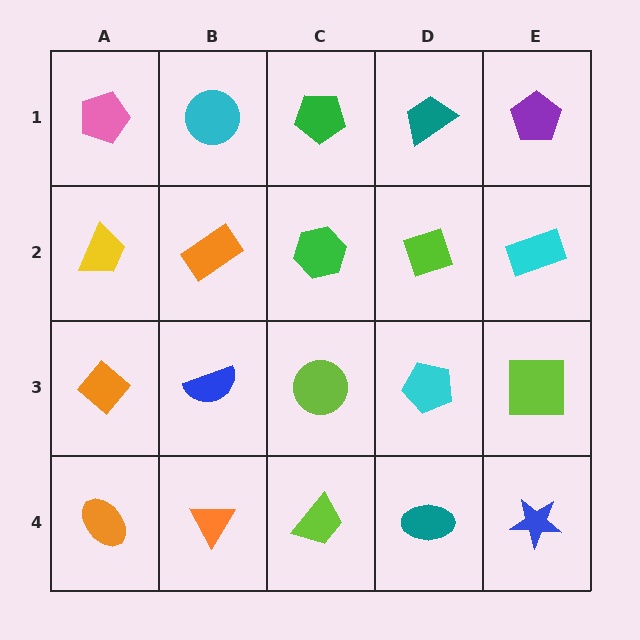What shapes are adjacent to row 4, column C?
A lime circle (row 3, column C), an orange triangle (row 4, column B), a teal ellipse (row 4, column D).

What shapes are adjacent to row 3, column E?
A cyan rectangle (row 2, column E), a blue star (row 4, column E), a cyan pentagon (row 3, column D).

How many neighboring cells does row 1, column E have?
2.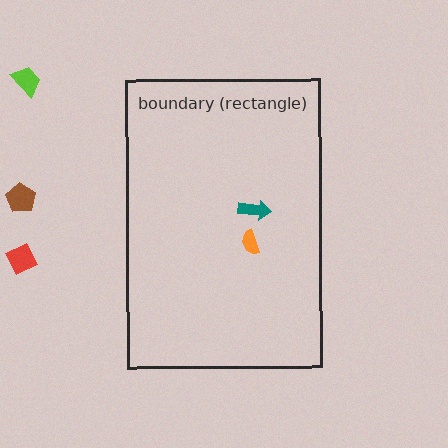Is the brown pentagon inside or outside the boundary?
Outside.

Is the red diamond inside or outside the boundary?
Outside.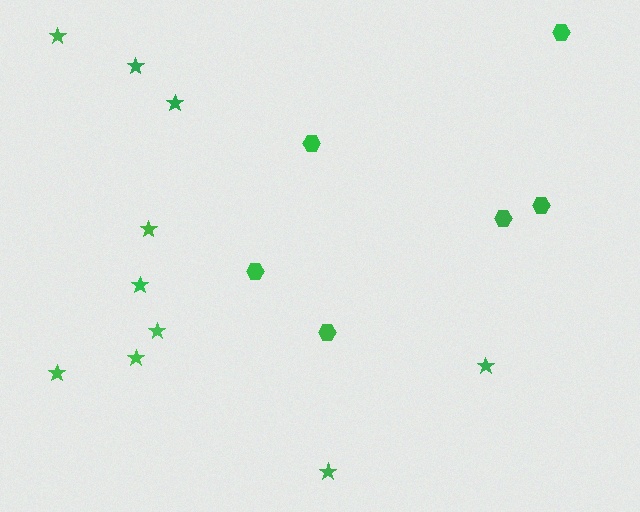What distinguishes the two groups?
There are 2 groups: one group of hexagons (6) and one group of stars (10).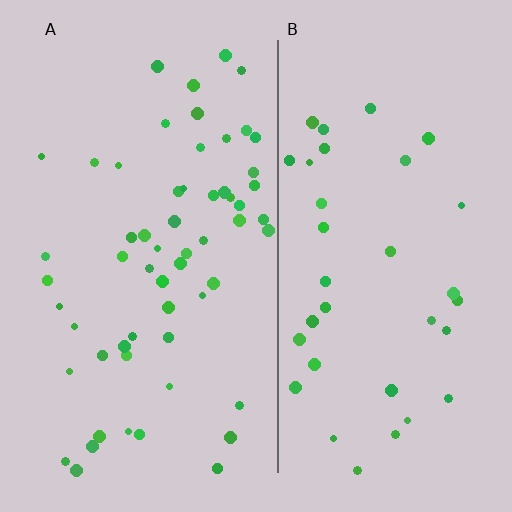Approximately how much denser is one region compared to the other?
Approximately 1.7× — region A over region B.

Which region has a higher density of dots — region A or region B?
A (the left).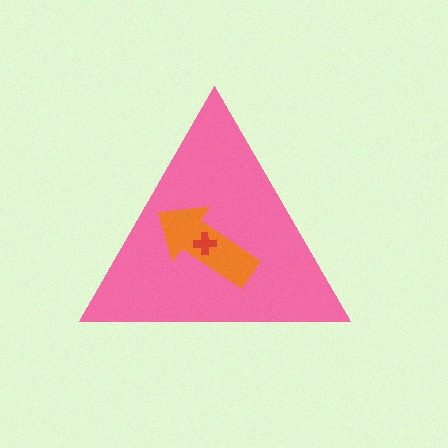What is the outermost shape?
The pink triangle.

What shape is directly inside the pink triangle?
The orange arrow.